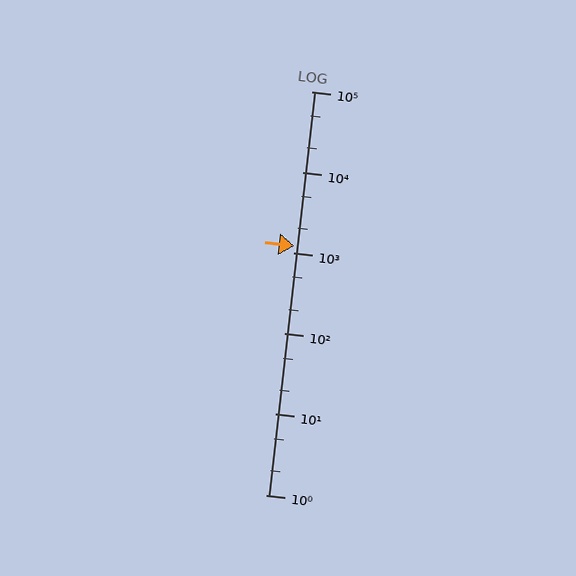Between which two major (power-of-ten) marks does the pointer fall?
The pointer is between 1000 and 10000.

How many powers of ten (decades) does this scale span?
The scale spans 5 decades, from 1 to 100000.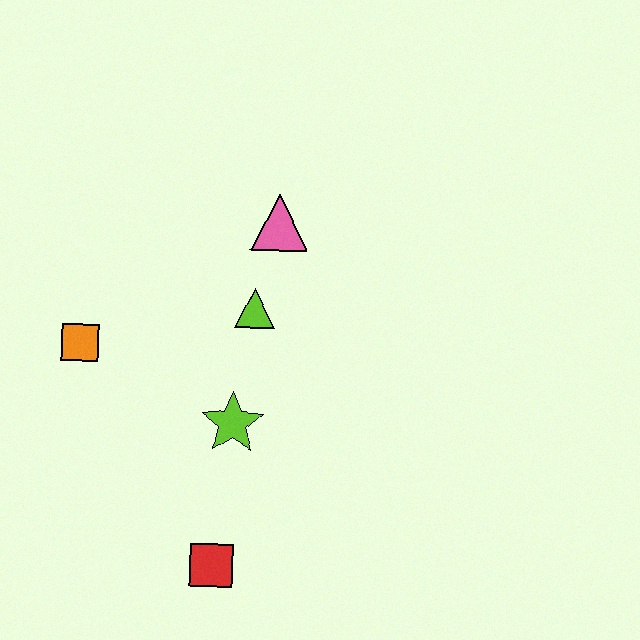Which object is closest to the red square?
The lime star is closest to the red square.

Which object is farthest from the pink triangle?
The red square is farthest from the pink triangle.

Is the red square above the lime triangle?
No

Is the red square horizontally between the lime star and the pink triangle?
No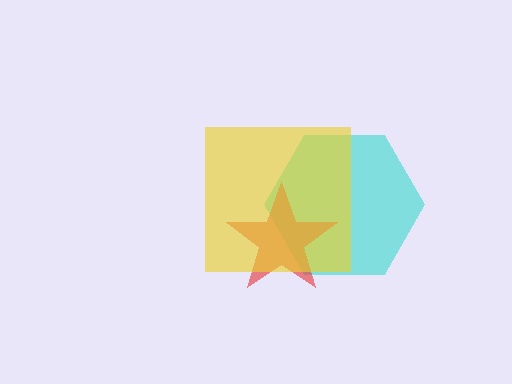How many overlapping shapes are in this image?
There are 3 overlapping shapes in the image.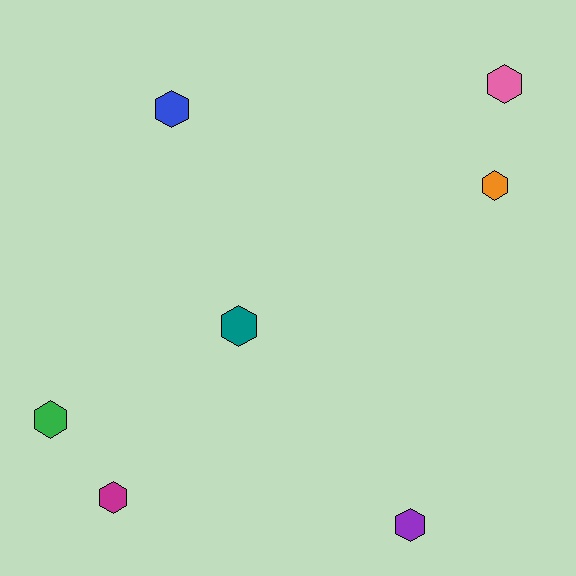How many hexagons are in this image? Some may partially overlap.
There are 7 hexagons.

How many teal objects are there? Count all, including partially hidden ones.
There is 1 teal object.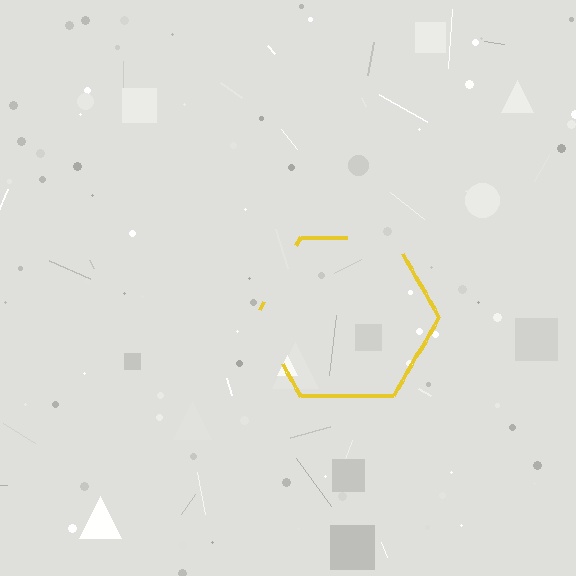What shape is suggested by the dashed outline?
The dashed outline suggests a hexagon.